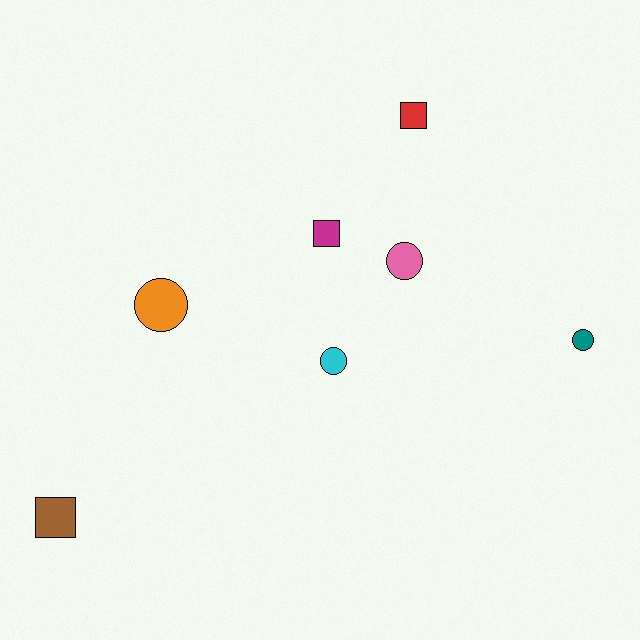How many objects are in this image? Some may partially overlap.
There are 7 objects.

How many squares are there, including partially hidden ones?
There are 3 squares.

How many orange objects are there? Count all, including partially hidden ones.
There is 1 orange object.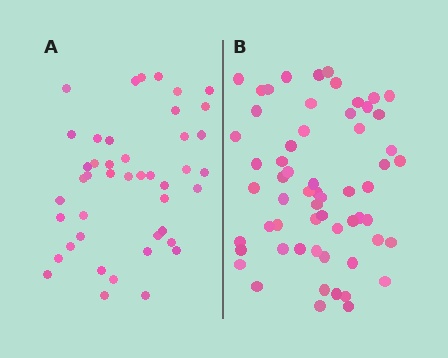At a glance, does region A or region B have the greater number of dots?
Region B (the right region) has more dots.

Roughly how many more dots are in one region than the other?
Region B has approximately 15 more dots than region A.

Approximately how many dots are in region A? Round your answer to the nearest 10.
About 40 dots. (The exact count is 44, which rounds to 40.)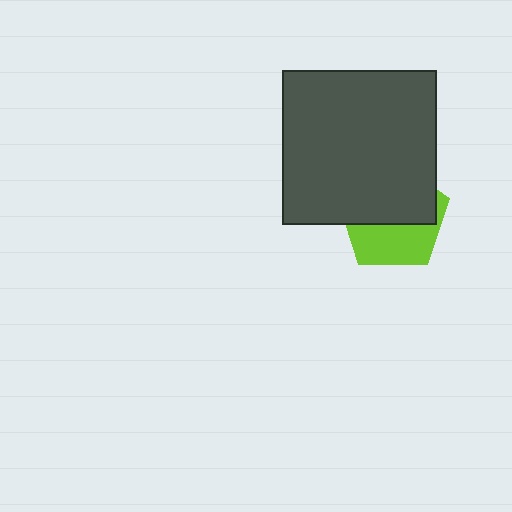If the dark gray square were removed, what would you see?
You would see the complete lime pentagon.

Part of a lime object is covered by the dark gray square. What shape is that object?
It is a pentagon.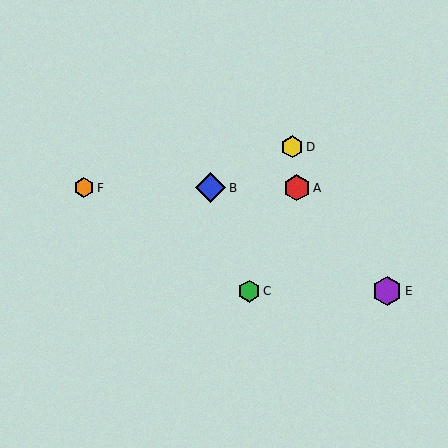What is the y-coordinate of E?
Object E is at y≈291.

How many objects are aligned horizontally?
3 objects (A, B, F) are aligned horizontally.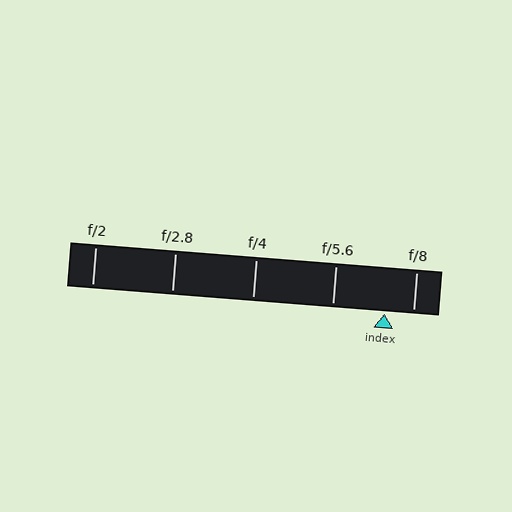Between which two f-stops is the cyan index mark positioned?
The index mark is between f/5.6 and f/8.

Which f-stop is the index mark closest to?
The index mark is closest to f/8.